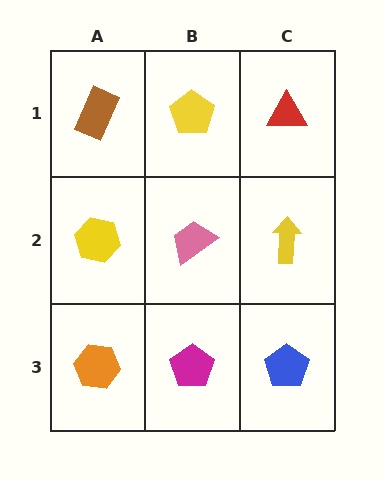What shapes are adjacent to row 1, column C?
A yellow arrow (row 2, column C), a yellow pentagon (row 1, column B).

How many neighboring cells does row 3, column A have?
2.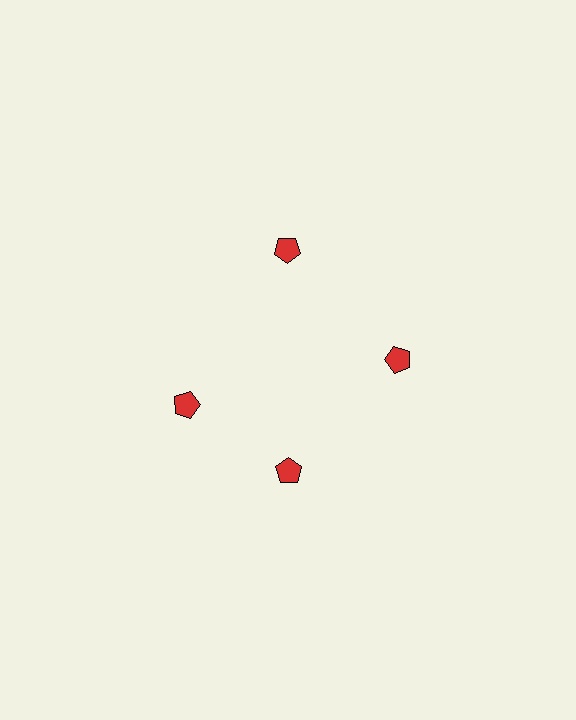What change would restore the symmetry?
The symmetry would be restored by rotating it back into even spacing with its neighbors so that all 4 pentagons sit at equal angles and equal distance from the center.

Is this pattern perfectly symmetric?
No. The 4 red pentagons are arranged in a ring, but one element near the 9 o'clock position is rotated out of alignment along the ring, breaking the 4-fold rotational symmetry.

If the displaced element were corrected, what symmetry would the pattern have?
It would have 4-fold rotational symmetry — the pattern would map onto itself every 90 degrees.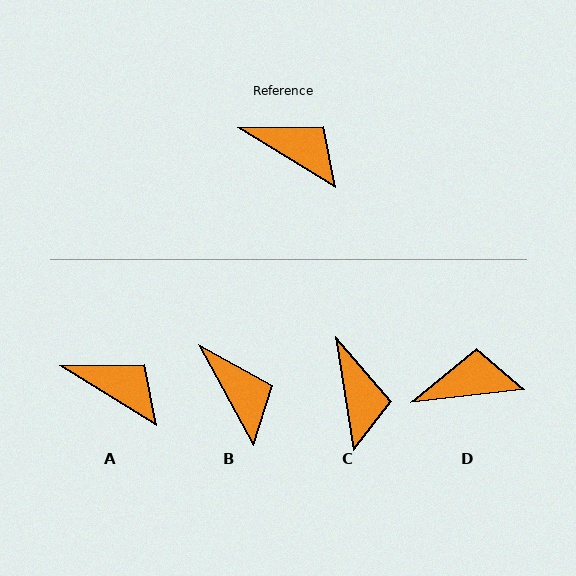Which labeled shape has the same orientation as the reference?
A.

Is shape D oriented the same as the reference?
No, it is off by about 38 degrees.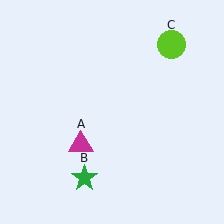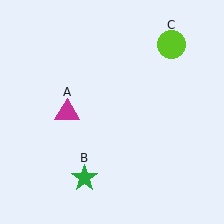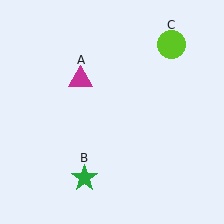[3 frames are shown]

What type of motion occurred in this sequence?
The magenta triangle (object A) rotated clockwise around the center of the scene.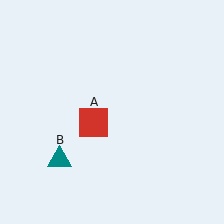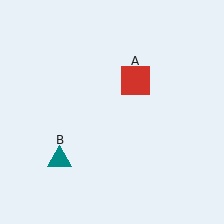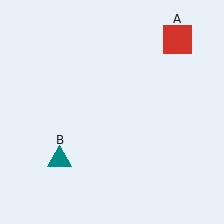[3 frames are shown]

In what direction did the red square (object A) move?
The red square (object A) moved up and to the right.